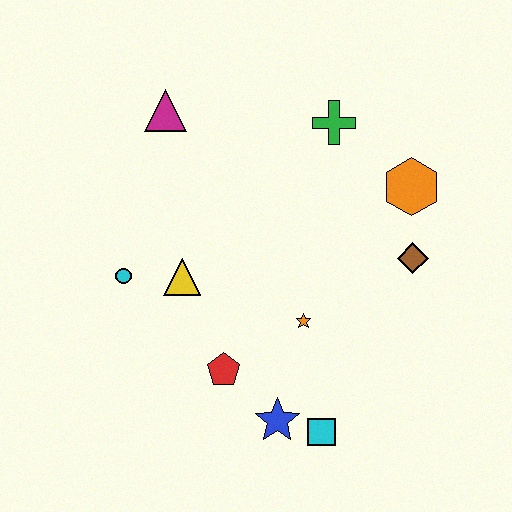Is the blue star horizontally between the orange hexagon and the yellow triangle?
Yes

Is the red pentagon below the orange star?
Yes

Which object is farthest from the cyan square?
The magenta triangle is farthest from the cyan square.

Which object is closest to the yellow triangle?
The cyan circle is closest to the yellow triangle.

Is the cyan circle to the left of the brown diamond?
Yes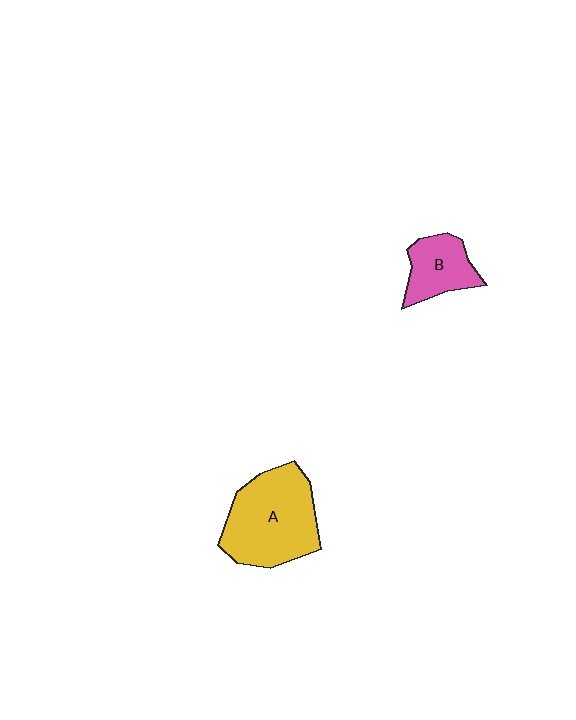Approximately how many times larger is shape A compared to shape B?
Approximately 2.0 times.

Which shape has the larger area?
Shape A (yellow).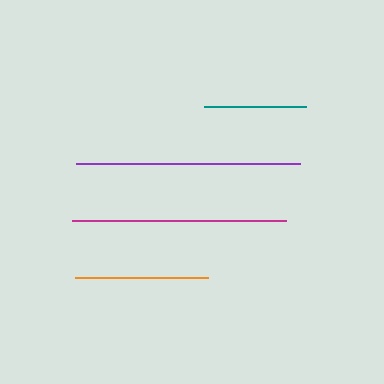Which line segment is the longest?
The purple line is the longest at approximately 223 pixels.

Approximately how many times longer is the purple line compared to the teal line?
The purple line is approximately 2.2 times the length of the teal line.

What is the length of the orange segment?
The orange segment is approximately 133 pixels long.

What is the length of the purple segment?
The purple segment is approximately 223 pixels long.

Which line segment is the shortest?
The teal line is the shortest at approximately 103 pixels.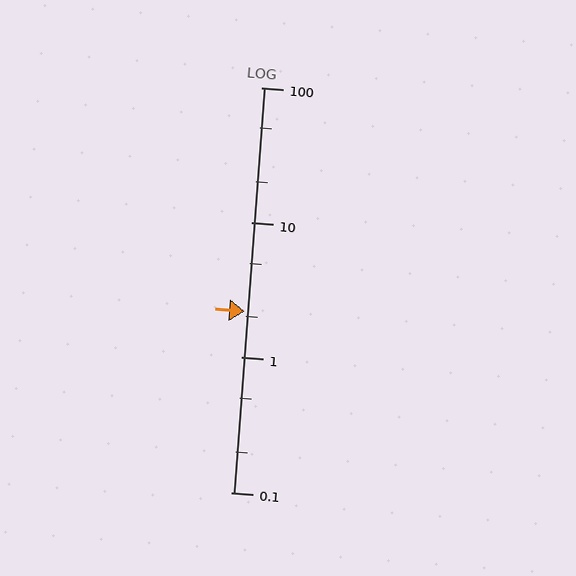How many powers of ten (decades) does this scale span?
The scale spans 3 decades, from 0.1 to 100.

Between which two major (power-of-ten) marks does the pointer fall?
The pointer is between 1 and 10.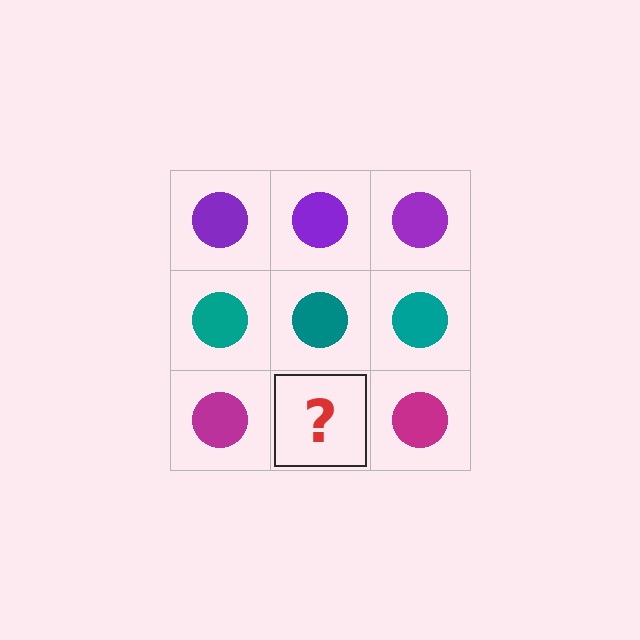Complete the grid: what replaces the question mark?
The question mark should be replaced with a magenta circle.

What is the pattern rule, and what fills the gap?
The rule is that each row has a consistent color. The gap should be filled with a magenta circle.